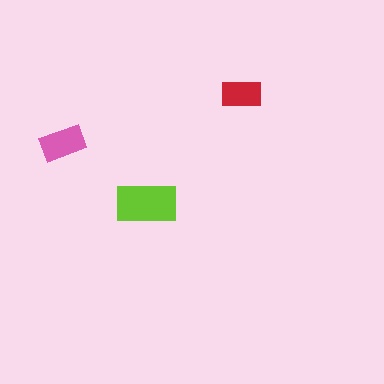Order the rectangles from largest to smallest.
the lime one, the pink one, the red one.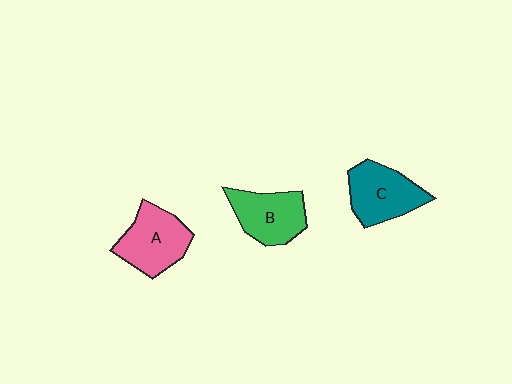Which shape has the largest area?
Shape A (pink).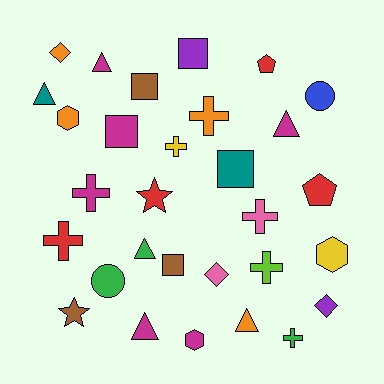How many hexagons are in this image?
There are 3 hexagons.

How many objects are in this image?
There are 30 objects.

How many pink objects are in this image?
There are 2 pink objects.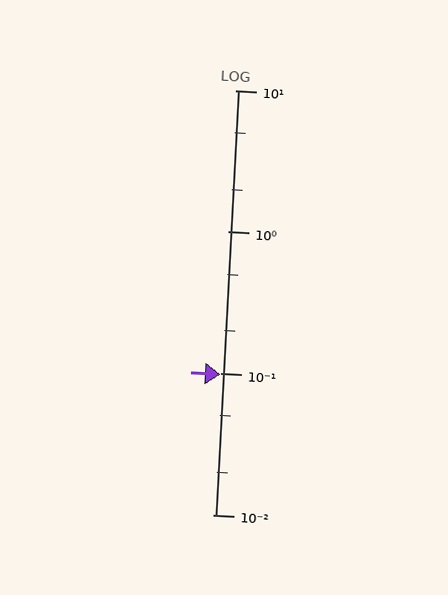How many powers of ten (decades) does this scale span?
The scale spans 3 decades, from 0.01 to 10.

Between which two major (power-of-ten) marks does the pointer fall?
The pointer is between 0.01 and 0.1.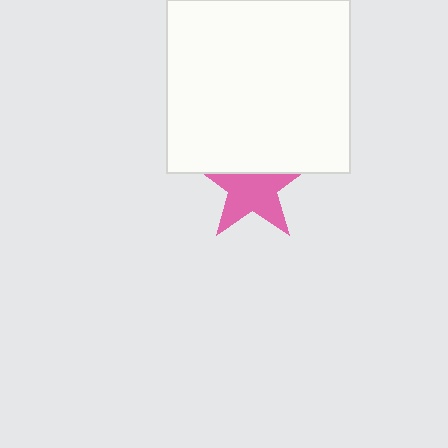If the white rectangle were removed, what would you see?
You would see the complete pink star.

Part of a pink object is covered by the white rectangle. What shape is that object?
It is a star.